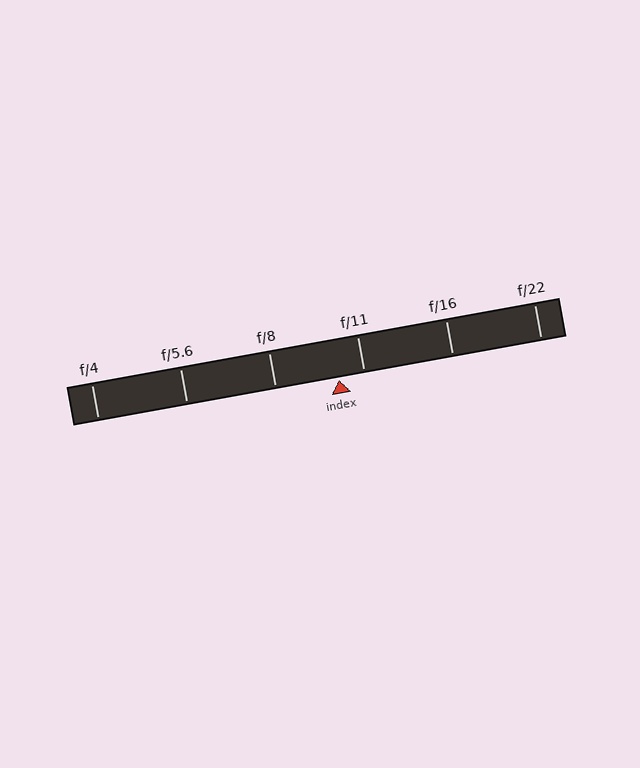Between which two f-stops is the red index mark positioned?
The index mark is between f/8 and f/11.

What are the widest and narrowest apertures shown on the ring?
The widest aperture shown is f/4 and the narrowest is f/22.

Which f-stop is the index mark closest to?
The index mark is closest to f/11.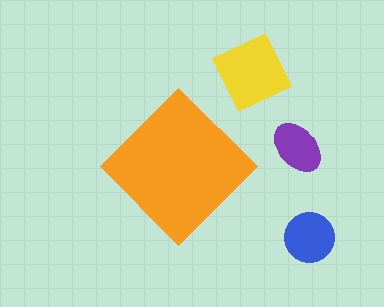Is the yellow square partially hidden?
No, the yellow square is fully visible.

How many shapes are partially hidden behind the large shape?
0 shapes are partially hidden.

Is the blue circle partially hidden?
No, the blue circle is fully visible.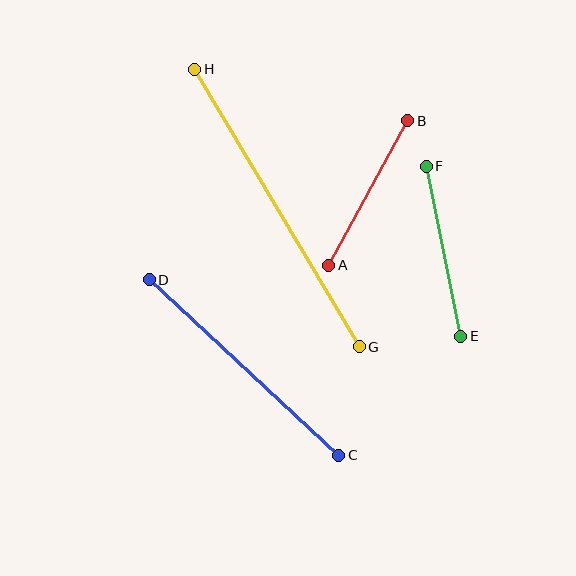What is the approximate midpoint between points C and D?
The midpoint is at approximately (244, 367) pixels.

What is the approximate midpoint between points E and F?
The midpoint is at approximately (444, 251) pixels.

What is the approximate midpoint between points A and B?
The midpoint is at approximately (368, 193) pixels.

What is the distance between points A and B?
The distance is approximately 165 pixels.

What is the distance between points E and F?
The distance is approximately 174 pixels.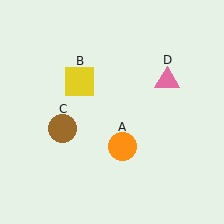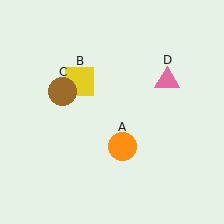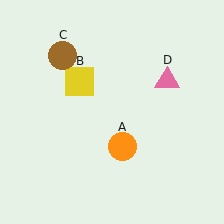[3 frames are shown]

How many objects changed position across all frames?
1 object changed position: brown circle (object C).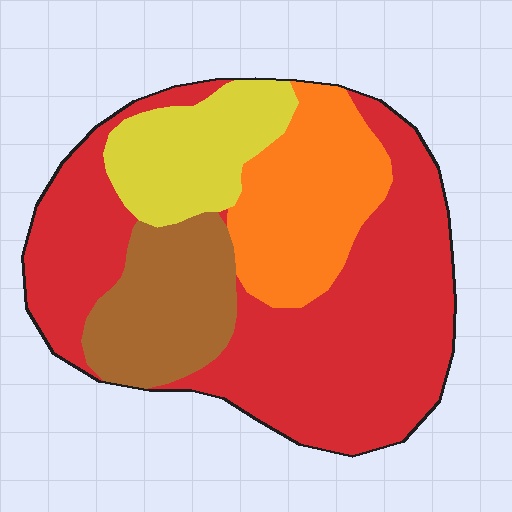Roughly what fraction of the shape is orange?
Orange covers about 20% of the shape.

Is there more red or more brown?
Red.